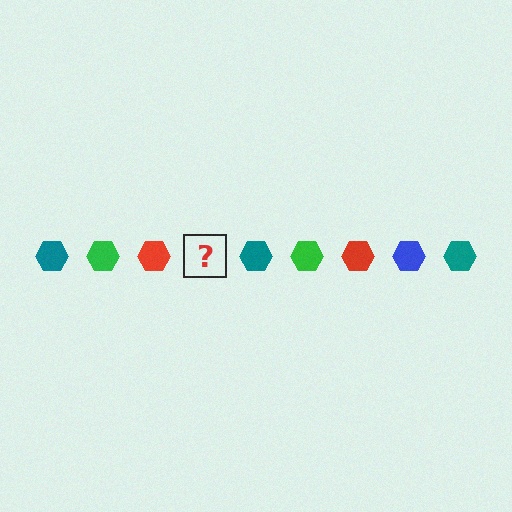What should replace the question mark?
The question mark should be replaced with a blue hexagon.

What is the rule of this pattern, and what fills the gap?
The rule is that the pattern cycles through teal, green, red, blue hexagons. The gap should be filled with a blue hexagon.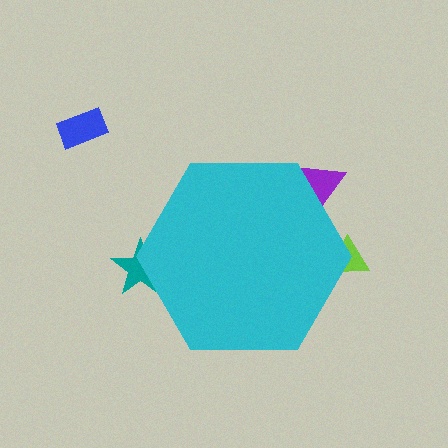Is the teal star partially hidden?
Yes, the teal star is partially hidden behind the cyan hexagon.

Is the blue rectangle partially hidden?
No, the blue rectangle is fully visible.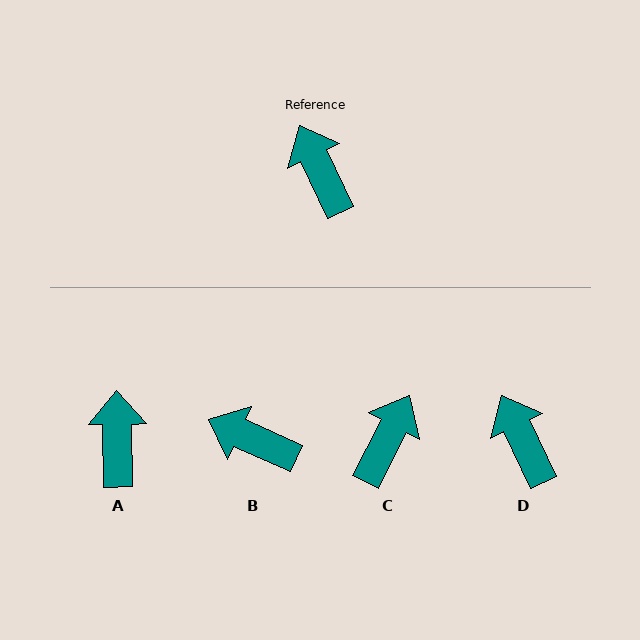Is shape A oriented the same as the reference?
No, it is off by about 25 degrees.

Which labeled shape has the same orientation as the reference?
D.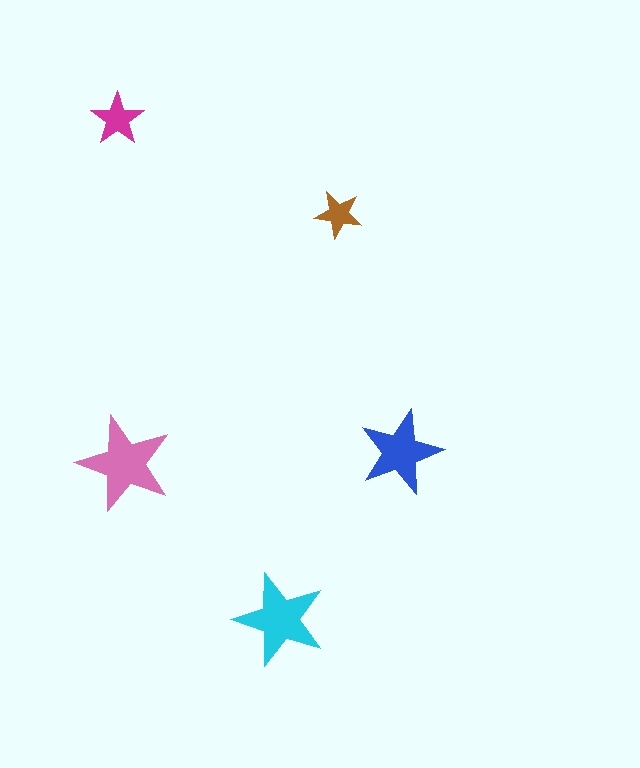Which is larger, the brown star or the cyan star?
The cyan one.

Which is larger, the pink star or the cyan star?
The pink one.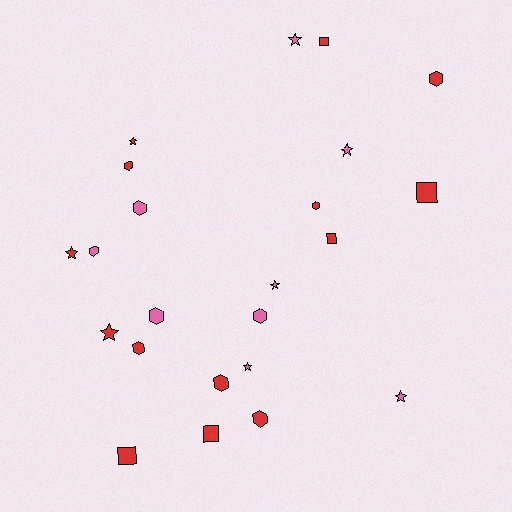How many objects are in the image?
There are 23 objects.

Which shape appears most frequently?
Hexagon, with 10 objects.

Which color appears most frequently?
Red, with 14 objects.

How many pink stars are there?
There are 5 pink stars.